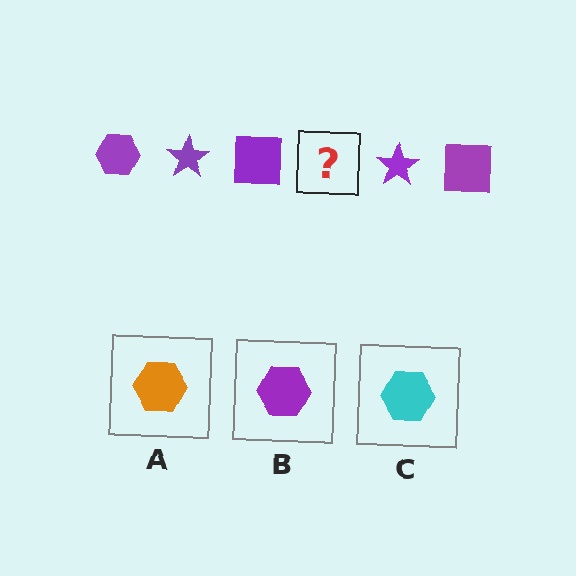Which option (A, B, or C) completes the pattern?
B.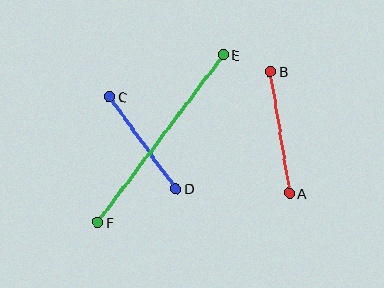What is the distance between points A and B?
The distance is approximately 123 pixels.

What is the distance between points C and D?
The distance is approximately 114 pixels.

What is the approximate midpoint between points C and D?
The midpoint is at approximately (143, 143) pixels.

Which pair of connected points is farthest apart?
Points E and F are farthest apart.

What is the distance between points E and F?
The distance is approximately 210 pixels.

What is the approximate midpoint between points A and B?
The midpoint is at approximately (280, 132) pixels.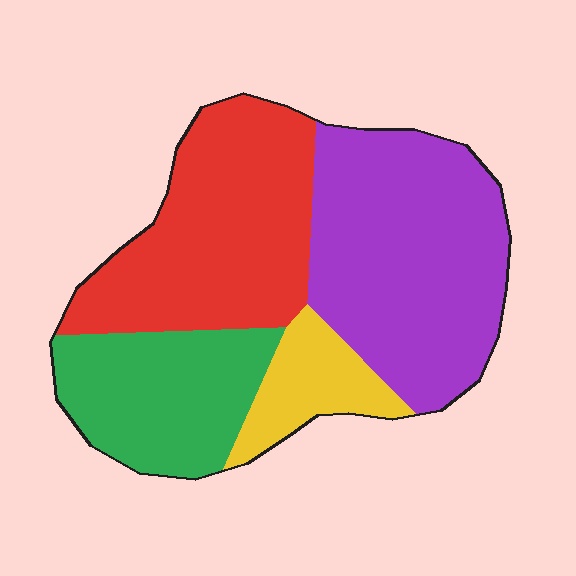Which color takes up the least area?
Yellow, at roughly 10%.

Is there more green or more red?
Red.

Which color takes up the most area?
Purple, at roughly 35%.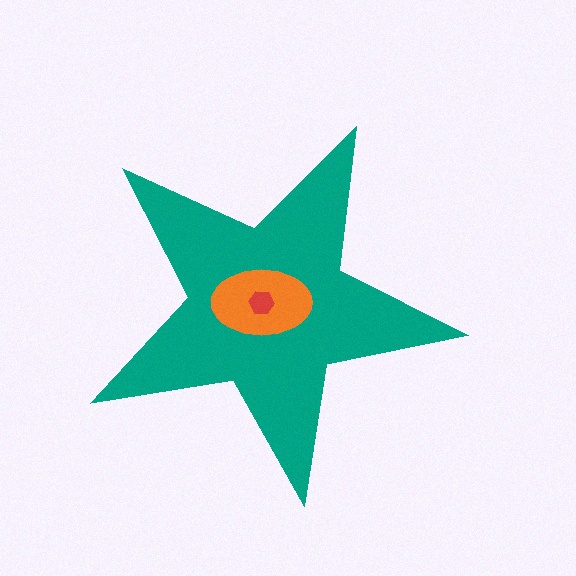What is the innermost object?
The red hexagon.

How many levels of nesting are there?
3.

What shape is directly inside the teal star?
The orange ellipse.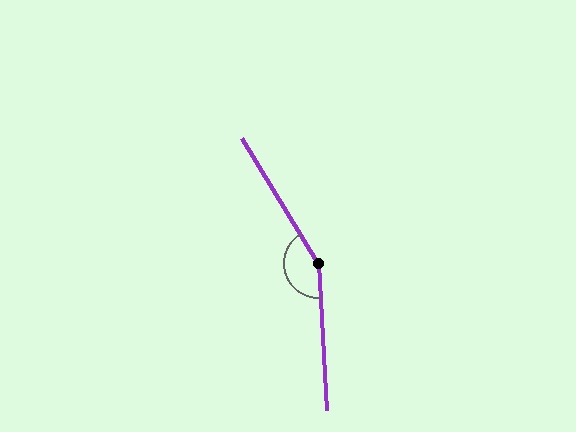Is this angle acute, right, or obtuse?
It is obtuse.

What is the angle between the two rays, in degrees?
Approximately 152 degrees.